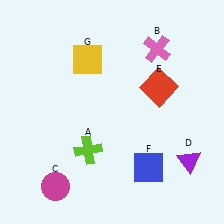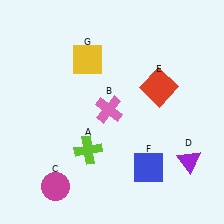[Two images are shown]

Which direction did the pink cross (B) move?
The pink cross (B) moved down.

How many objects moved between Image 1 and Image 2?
1 object moved between the two images.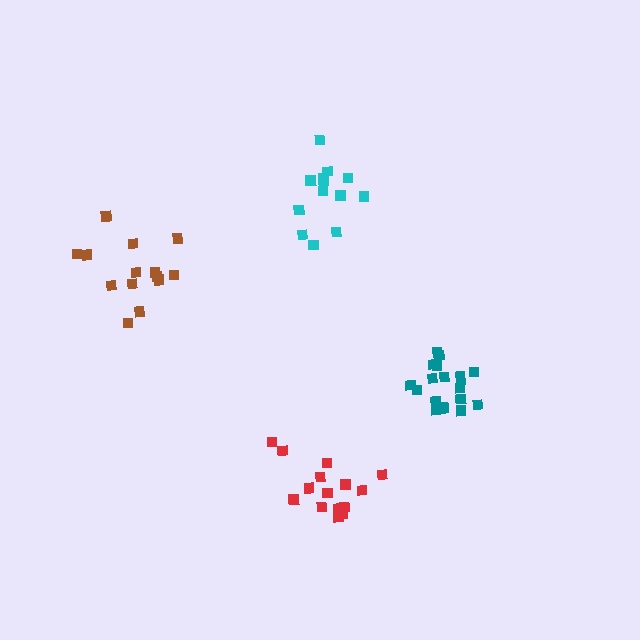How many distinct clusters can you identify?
There are 4 distinct clusters.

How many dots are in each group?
Group 1: 14 dots, Group 2: 19 dots, Group 3: 15 dots, Group 4: 13 dots (61 total).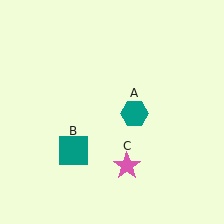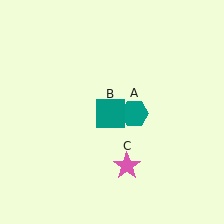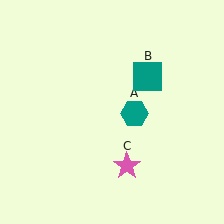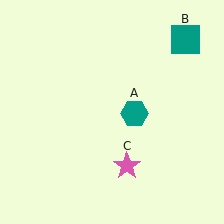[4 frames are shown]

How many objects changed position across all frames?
1 object changed position: teal square (object B).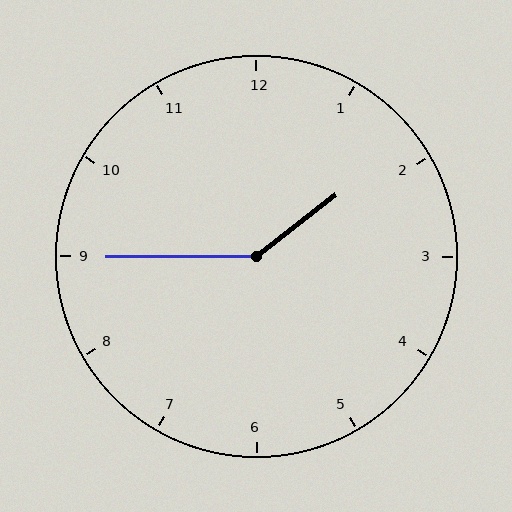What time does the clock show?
1:45.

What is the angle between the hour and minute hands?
Approximately 142 degrees.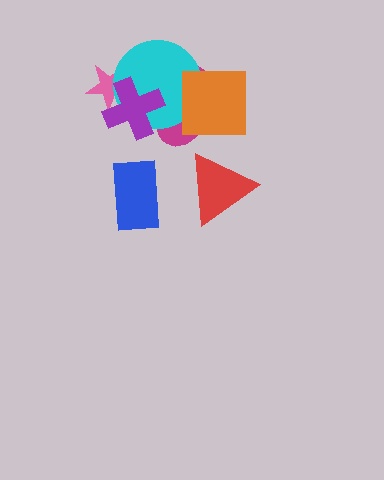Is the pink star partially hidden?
Yes, it is partially covered by another shape.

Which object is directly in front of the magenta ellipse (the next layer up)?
The cyan circle is directly in front of the magenta ellipse.